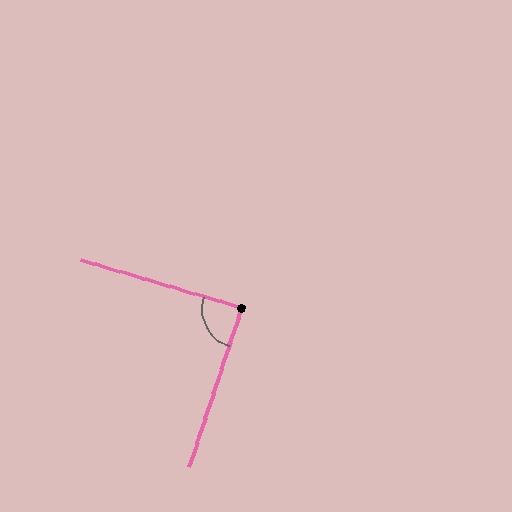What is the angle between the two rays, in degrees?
Approximately 88 degrees.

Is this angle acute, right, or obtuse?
It is approximately a right angle.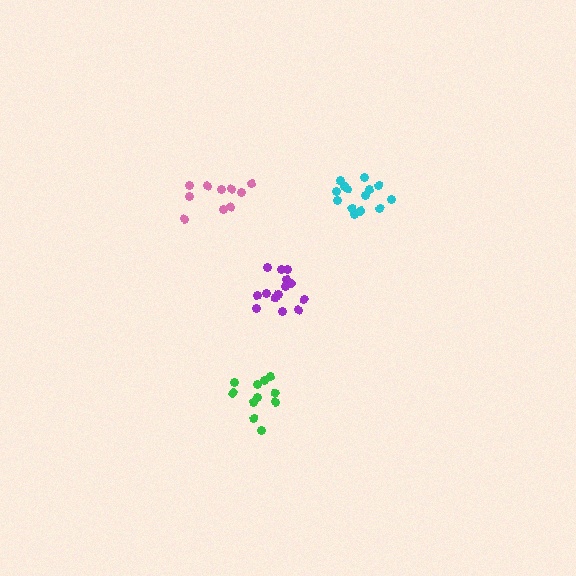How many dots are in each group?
Group 1: 10 dots, Group 2: 11 dots, Group 3: 14 dots, Group 4: 14 dots (49 total).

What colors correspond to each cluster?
The clusters are colored: pink, green, cyan, purple.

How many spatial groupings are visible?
There are 4 spatial groupings.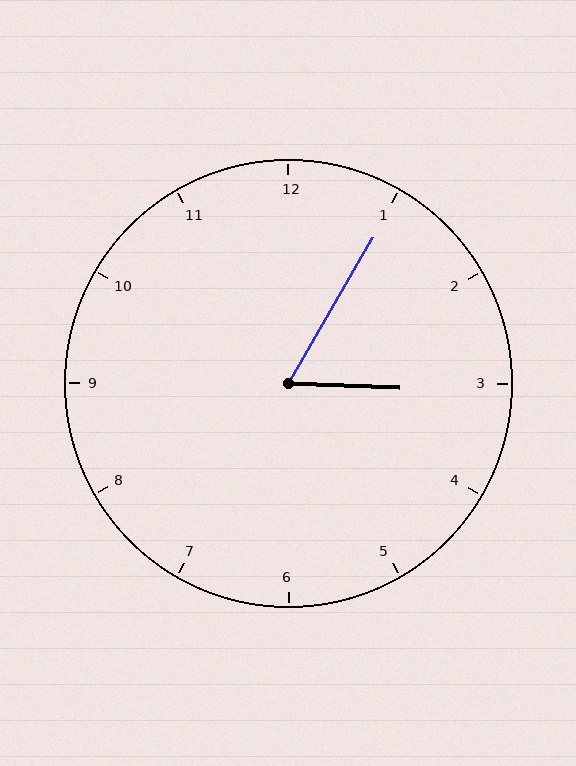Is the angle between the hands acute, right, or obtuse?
It is acute.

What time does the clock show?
3:05.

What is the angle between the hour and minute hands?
Approximately 62 degrees.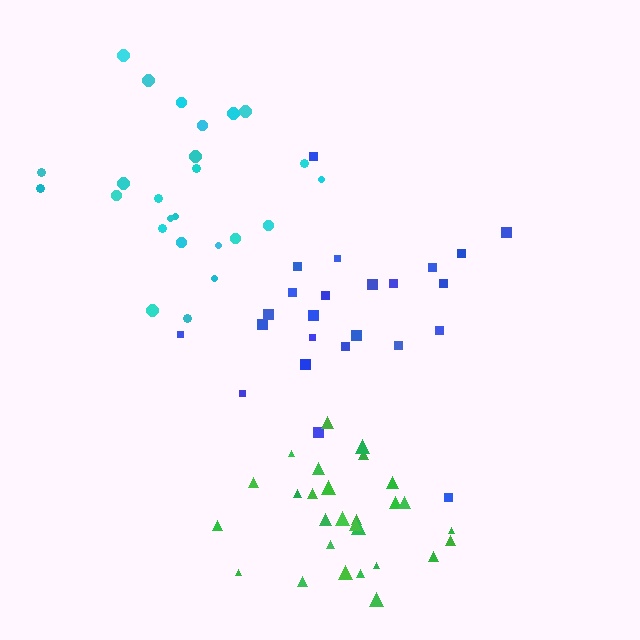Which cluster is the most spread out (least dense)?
Blue.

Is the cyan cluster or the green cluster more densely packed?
Green.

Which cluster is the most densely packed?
Green.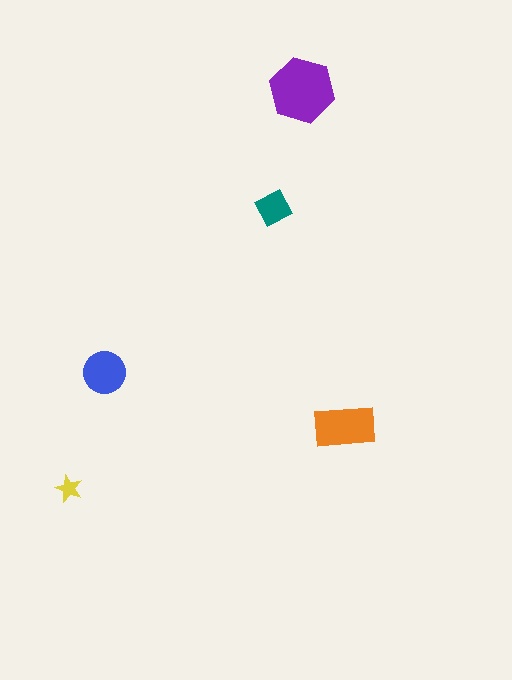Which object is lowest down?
The yellow star is bottommost.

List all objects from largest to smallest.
The purple hexagon, the orange rectangle, the blue circle, the teal diamond, the yellow star.